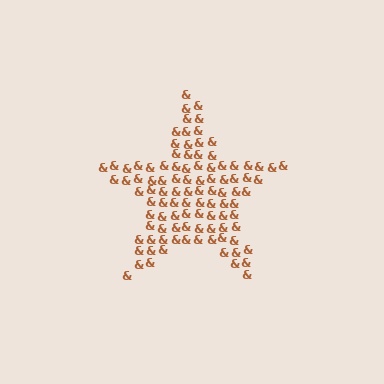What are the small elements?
The small elements are ampersands.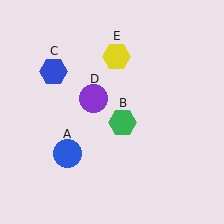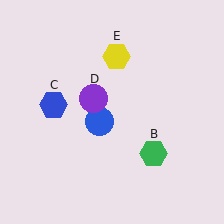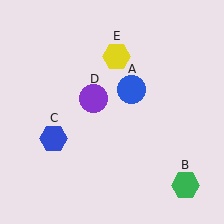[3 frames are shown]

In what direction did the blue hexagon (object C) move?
The blue hexagon (object C) moved down.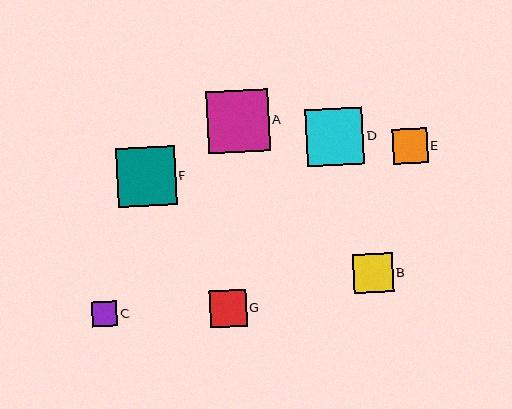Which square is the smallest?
Square C is the smallest with a size of approximately 25 pixels.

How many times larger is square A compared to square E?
Square A is approximately 1.8 times the size of square E.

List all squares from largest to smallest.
From largest to smallest: A, F, D, B, G, E, C.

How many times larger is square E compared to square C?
Square E is approximately 1.4 times the size of square C.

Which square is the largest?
Square A is the largest with a size of approximately 61 pixels.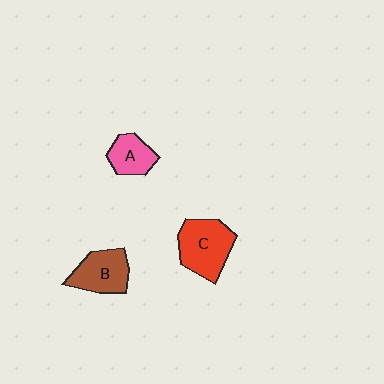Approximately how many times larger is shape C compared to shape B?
Approximately 1.3 times.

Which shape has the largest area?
Shape C (red).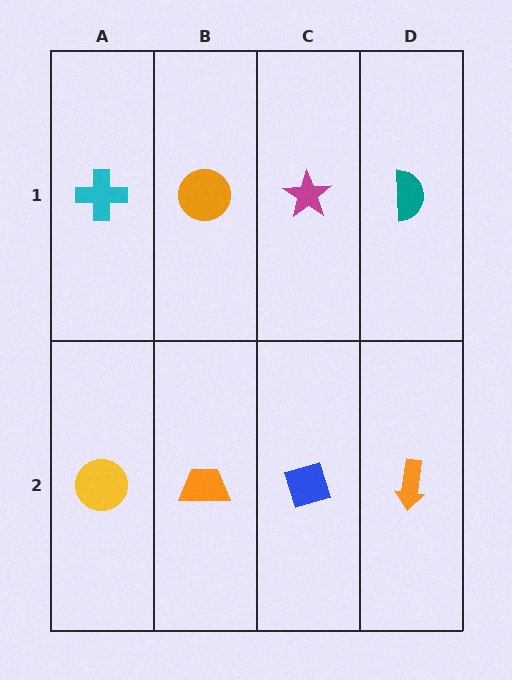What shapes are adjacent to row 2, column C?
A magenta star (row 1, column C), an orange trapezoid (row 2, column B), an orange arrow (row 2, column D).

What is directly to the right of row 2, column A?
An orange trapezoid.